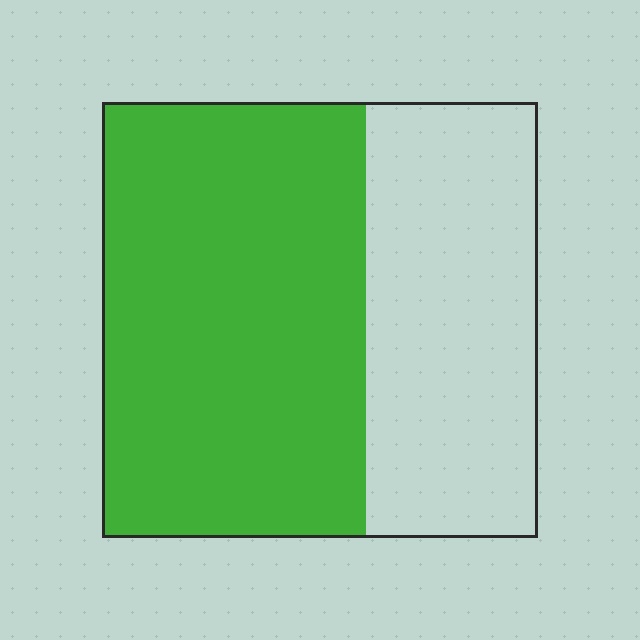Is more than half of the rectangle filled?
Yes.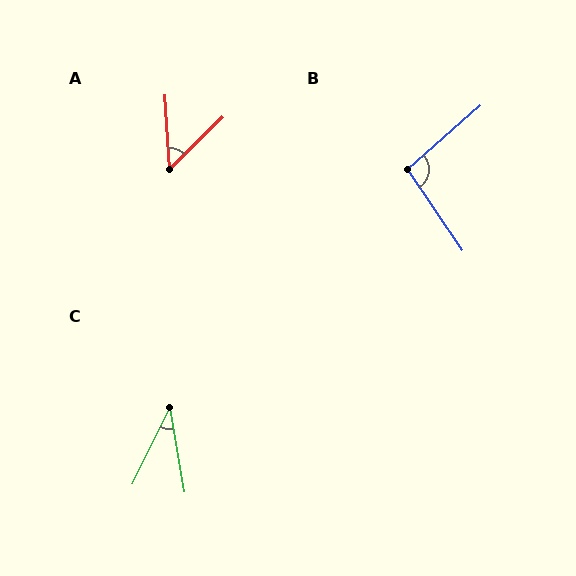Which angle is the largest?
B, at approximately 97 degrees.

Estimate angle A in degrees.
Approximately 49 degrees.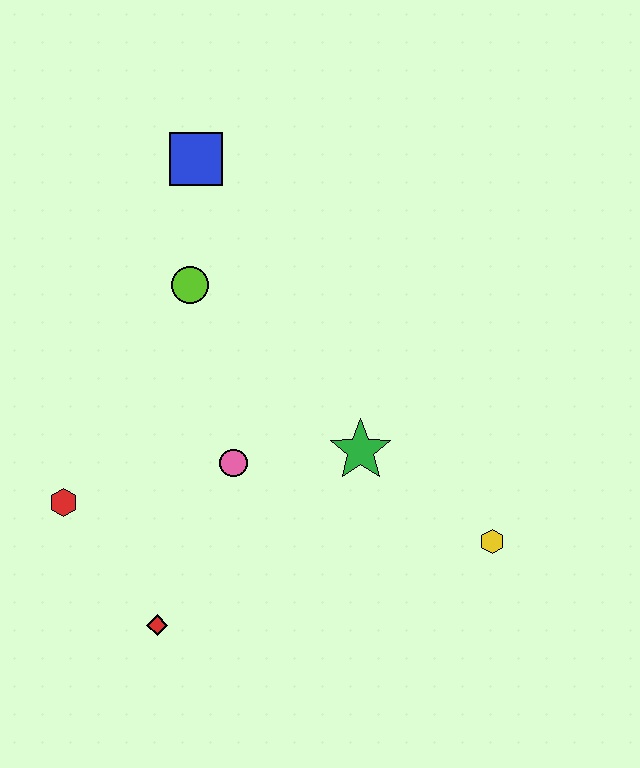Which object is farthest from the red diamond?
The blue square is farthest from the red diamond.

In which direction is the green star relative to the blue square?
The green star is below the blue square.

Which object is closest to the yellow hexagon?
The green star is closest to the yellow hexagon.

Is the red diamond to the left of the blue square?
Yes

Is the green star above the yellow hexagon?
Yes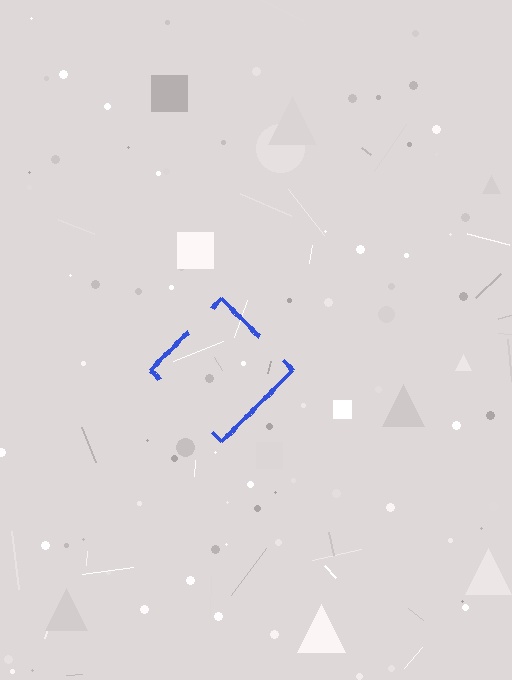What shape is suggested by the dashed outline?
The dashed outline suggests a diamond.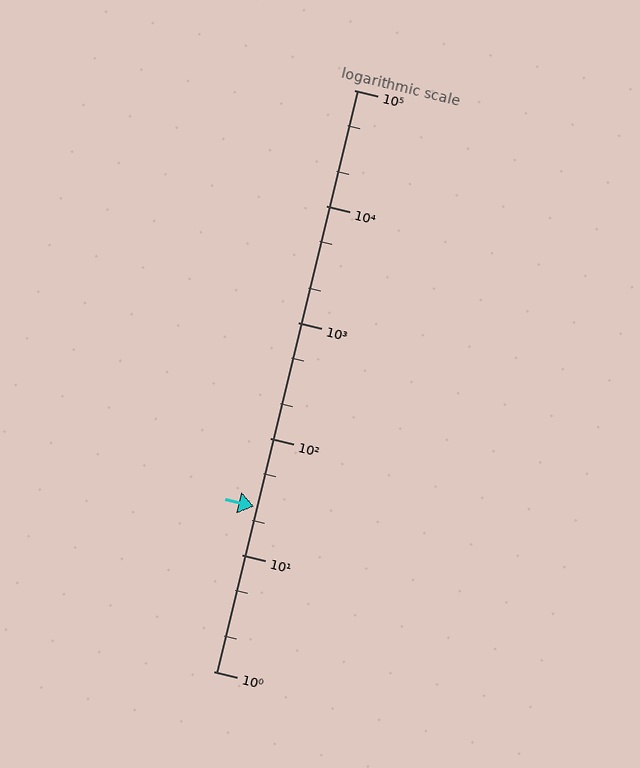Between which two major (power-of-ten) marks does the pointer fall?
The pointer is between 10 and 100.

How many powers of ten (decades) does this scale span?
The scale spans 5 decades, from 1 to 100000.